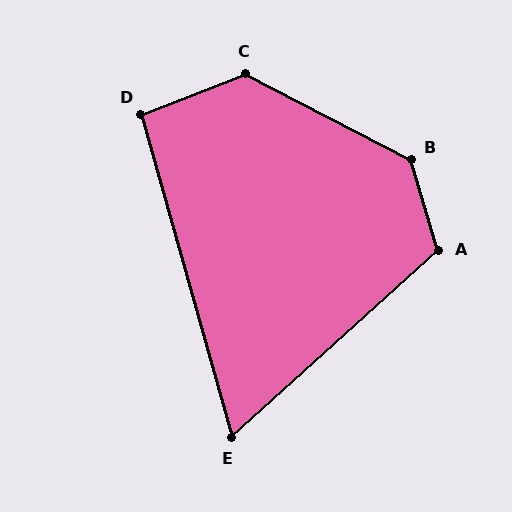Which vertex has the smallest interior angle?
E, at approximately 64 degrees.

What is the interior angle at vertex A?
Approximately 115 degrees (obtuse).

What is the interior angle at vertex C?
Approximately 131 degrees (obtuse).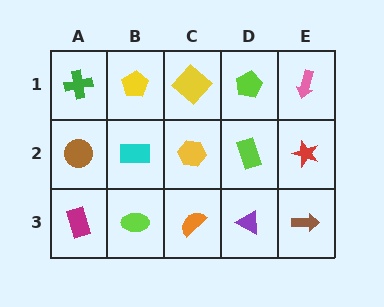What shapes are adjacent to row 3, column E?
A red star (row 2, column E), a purple triangle (row 3, column D).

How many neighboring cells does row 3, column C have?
3.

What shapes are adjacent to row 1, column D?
A lime rectangle (row 2, column D), a yellow diamond (row 1, column C), a pink arrow (row 1, column E).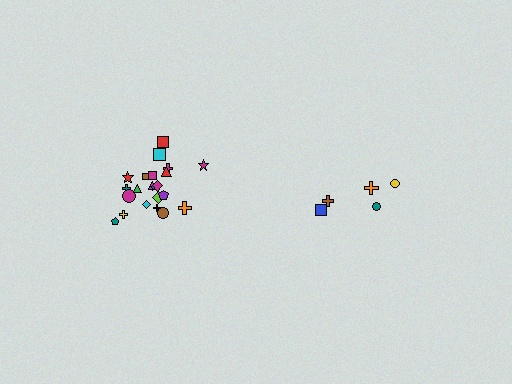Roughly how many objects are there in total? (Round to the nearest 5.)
Roughly 25 objects in total.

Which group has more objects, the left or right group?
The left group.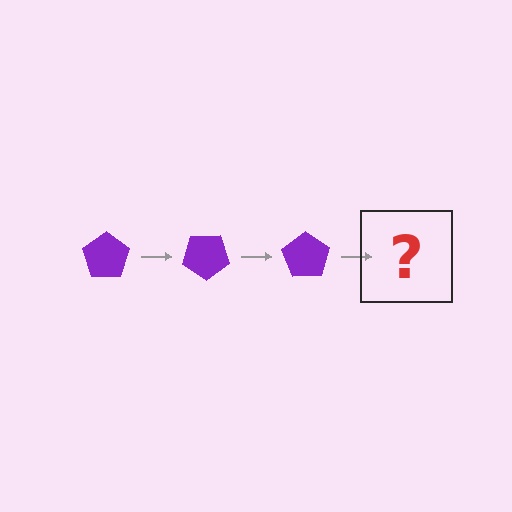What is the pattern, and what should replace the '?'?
The pattern is that the pentagon rotates 35 degrees each step. The '?' should be a purple pentagon rotated 105 degrees.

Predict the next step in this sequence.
The next step is a purple pentagon rotated 105 degrees.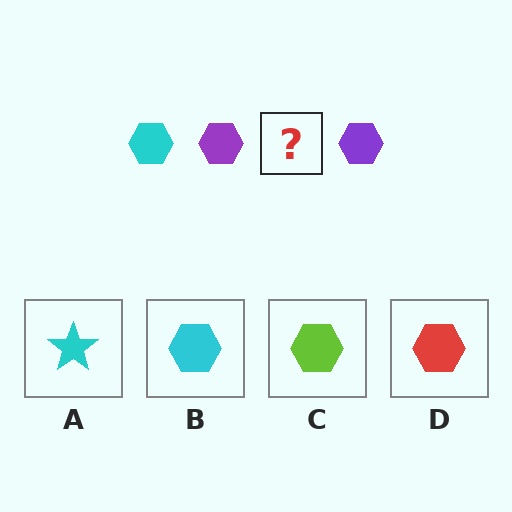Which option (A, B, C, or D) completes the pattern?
B.